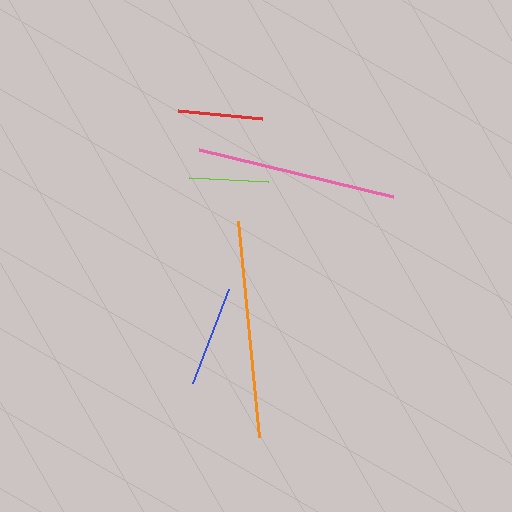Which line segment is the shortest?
The lime line is the shortest at approximately 79 pixels.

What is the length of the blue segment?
The blue segment is approximately 101 pixels long.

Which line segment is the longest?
The orange line is the longest at approximately 217 pixels.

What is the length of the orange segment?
The orange segment is approximately 217 pixels long.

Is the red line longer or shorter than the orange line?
The orange line is longer than the red line.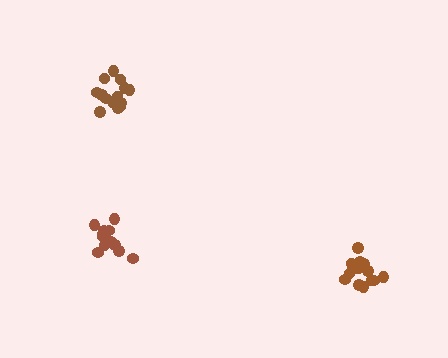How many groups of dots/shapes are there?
There are 3 groups.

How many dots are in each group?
Group 1: 15 dots, Group 2: 16 dots, Group 3: 13 dots (44 total).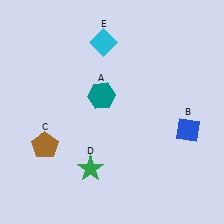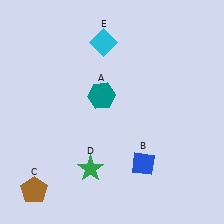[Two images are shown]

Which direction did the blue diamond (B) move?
The blue diamond (B) moved left.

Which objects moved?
The objects that moved are: the blue diamond (B), the brown pentagon (C).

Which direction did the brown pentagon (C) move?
The brown pentagon (C) moved down.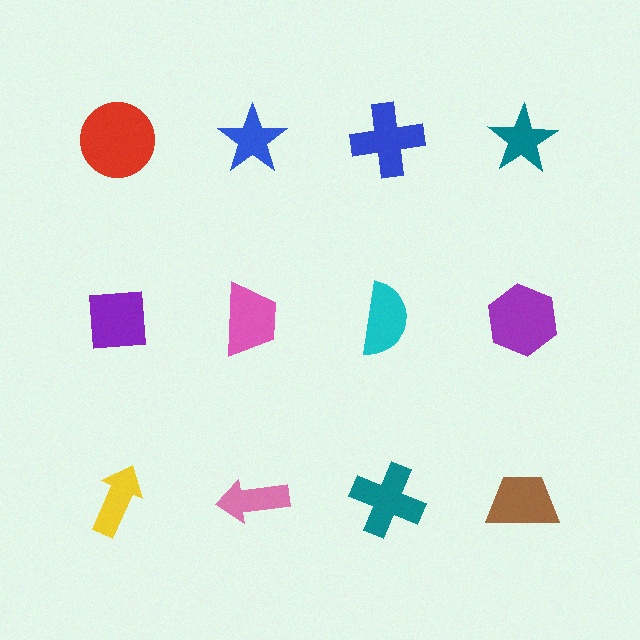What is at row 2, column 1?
A purple square.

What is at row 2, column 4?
A purple hexagon.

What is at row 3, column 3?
A teal cross.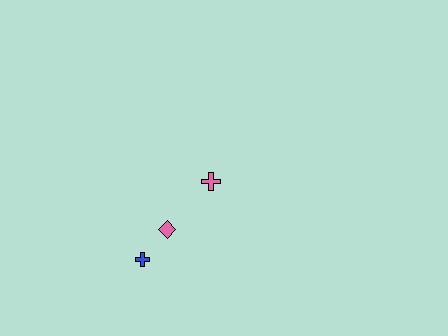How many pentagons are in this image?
There are no pentagons.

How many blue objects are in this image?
There is 1 blue object.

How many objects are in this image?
There are 3 objects.